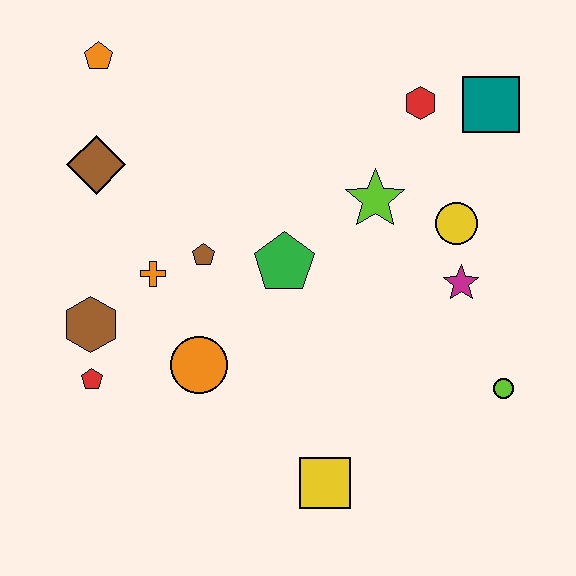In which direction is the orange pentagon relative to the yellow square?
The orange pentagon is above the yellow square.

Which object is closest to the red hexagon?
The teal square is closest to the red hexagon.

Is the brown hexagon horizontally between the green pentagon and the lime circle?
No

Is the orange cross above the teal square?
No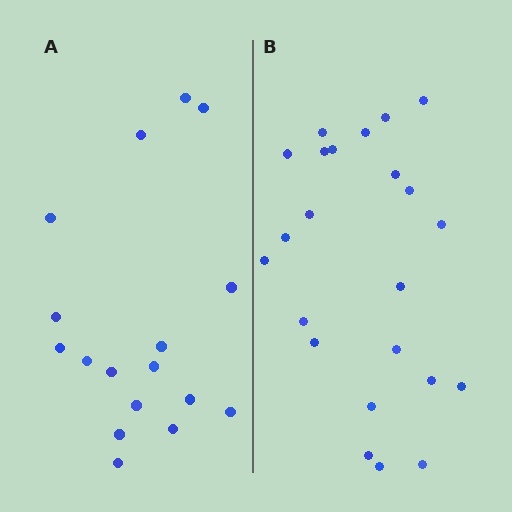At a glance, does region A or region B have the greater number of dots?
Region B (the right region) has more dots.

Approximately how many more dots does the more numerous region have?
Region B has about 6 more dots than region A.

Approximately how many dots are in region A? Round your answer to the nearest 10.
About 20 dots. (The exact count is 17, which rounds to 20.)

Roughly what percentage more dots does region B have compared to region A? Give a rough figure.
About 35% more.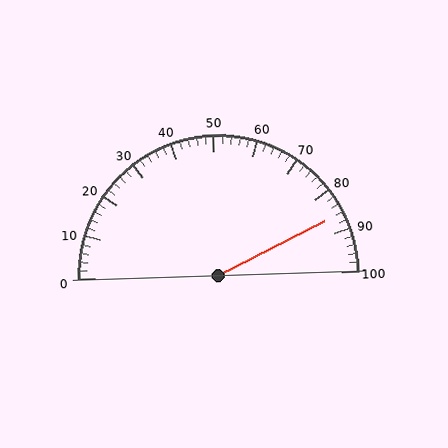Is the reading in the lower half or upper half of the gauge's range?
The reading is in the upper half of the range (0 to 100).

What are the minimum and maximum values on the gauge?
The gauge ranges from 0 to 100.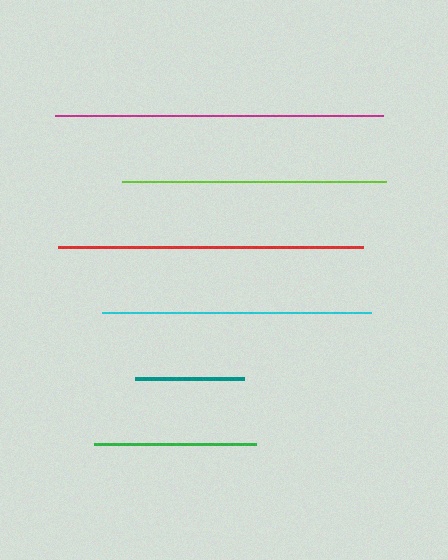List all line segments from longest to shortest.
From longest to shortest: magenta, red, cyan, lime, green, teal.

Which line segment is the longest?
The magenta line is the longest at approximately 329 pixels.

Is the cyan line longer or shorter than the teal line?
The cyan line is longer than the teal line.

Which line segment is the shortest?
The teal line is the shortest at approximately 108 pixels.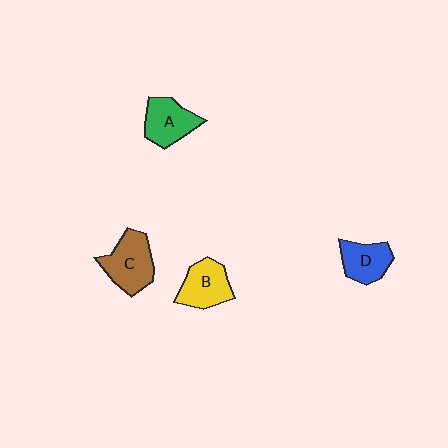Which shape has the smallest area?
Shape D (blue).